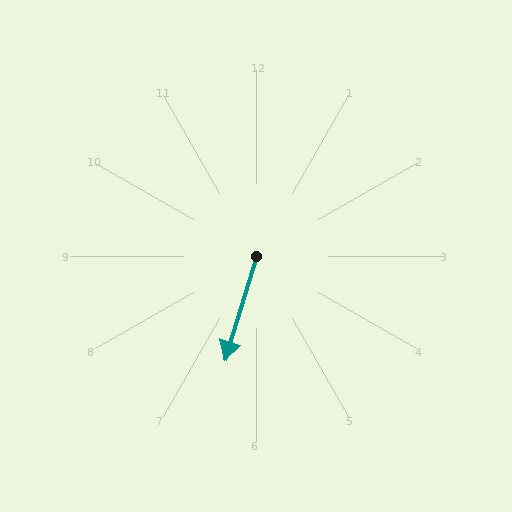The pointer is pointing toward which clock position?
Roughly 7 o'clock.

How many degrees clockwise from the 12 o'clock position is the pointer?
Approximately 197 degrees.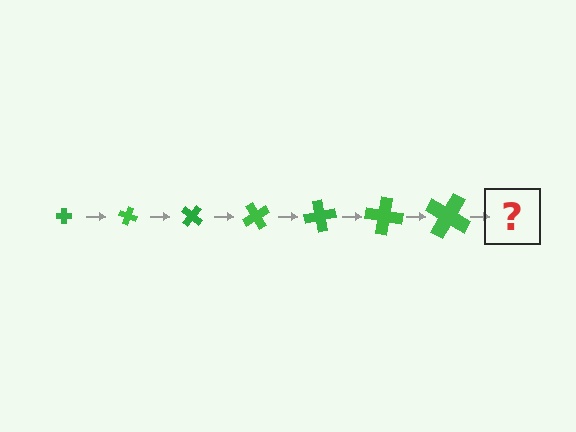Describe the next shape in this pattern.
It should be a cross, larger than the previous one and rotated 140 degrees from the start.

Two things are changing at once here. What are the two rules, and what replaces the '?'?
The two rules are that the cross grows larger each step and it rotates 20 degrees each step. The '?' should be a cross, larger than the previous one and rotated 140 degrees from the start.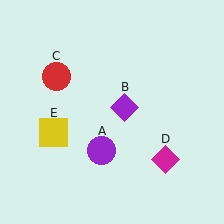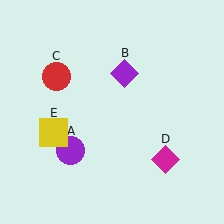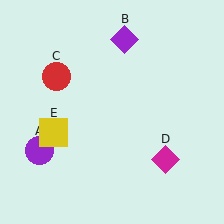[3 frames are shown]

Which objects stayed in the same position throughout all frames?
Red circle (object C) and magenta diamond (object D) and yellow square (object E) remained stationary.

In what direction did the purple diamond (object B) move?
The purple diamond (object B) moved up.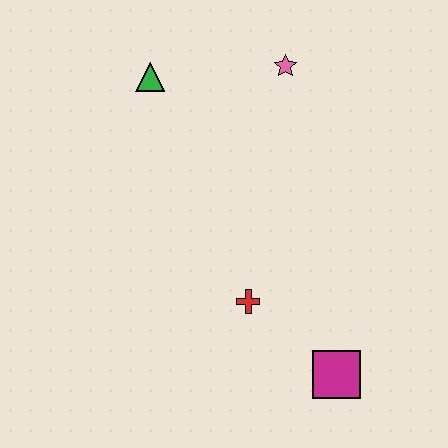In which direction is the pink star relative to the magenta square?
The pink star is above the magenta square.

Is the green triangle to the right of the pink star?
No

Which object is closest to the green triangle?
The pink star is closest to the green triangle.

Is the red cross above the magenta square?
Yes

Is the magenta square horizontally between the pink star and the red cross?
No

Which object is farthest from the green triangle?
The magenta square is farthest from the green triangle.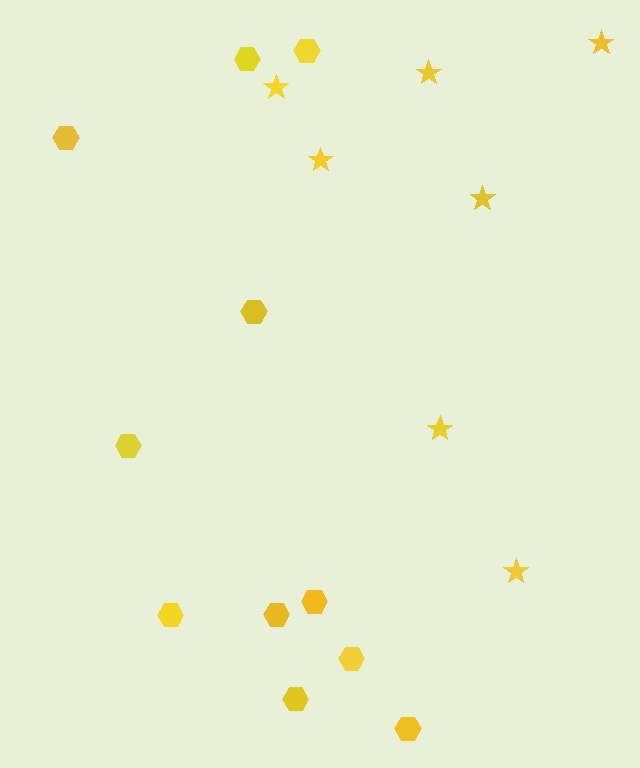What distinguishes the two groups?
There are 2 groups: one group of stars (7) and one group of hexagons (11).